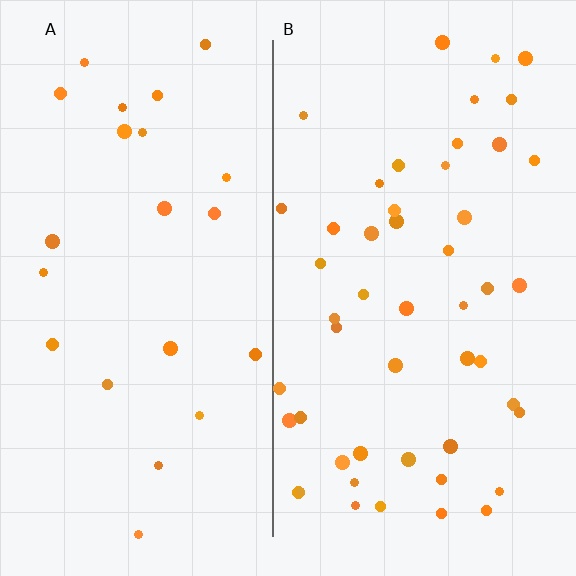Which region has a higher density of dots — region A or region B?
B (the right).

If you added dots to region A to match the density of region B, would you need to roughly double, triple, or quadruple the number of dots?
Approximately double.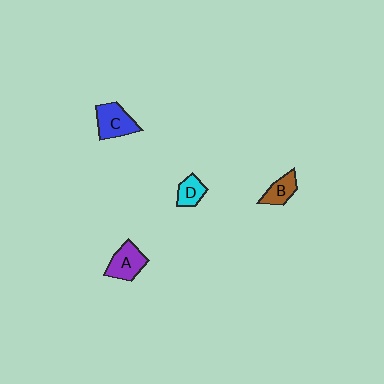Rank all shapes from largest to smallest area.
From largest to smallest: C (blue), A (purple), B (brown), D (cyan).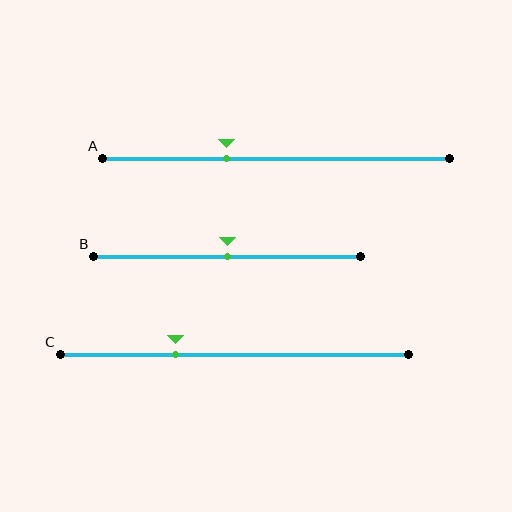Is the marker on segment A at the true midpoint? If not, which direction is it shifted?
No, the marker on segment A is shifted to the left by about 14% of the segment length.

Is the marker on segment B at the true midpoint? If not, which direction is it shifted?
Yes, the marker on segment B is at the true midpoint.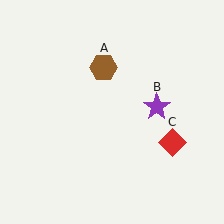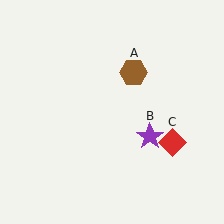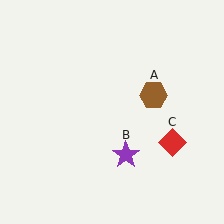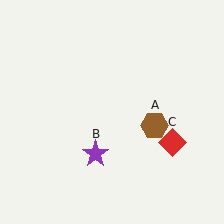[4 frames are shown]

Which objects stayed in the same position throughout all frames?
Red diamond (object C) remained stationary.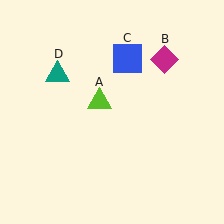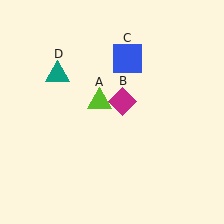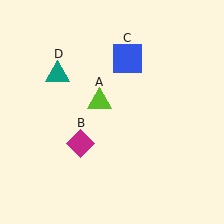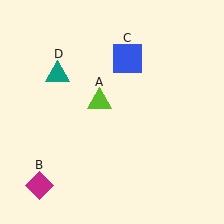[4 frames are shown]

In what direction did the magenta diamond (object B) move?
The magenta diamond (object B) moved down and to the left.